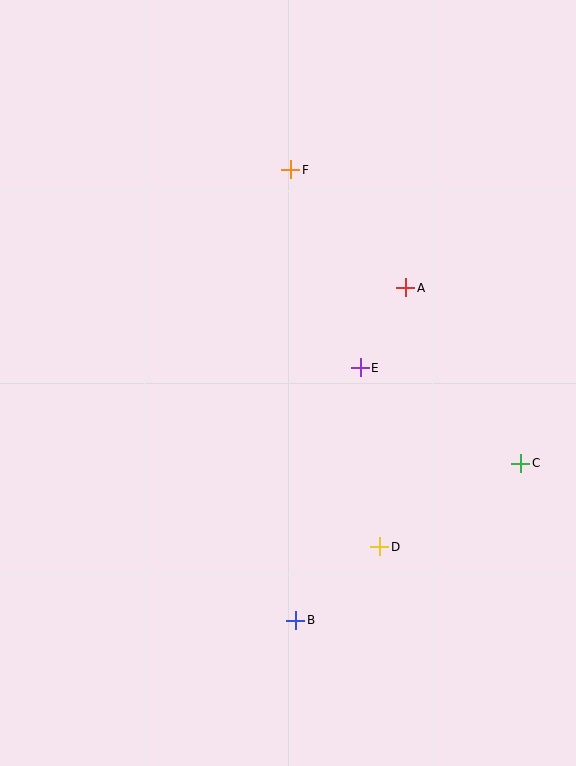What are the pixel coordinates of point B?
Point B is at (296, 620).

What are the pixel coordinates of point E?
Point E is at (360, 368).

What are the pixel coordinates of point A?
Point A is at (406, 288).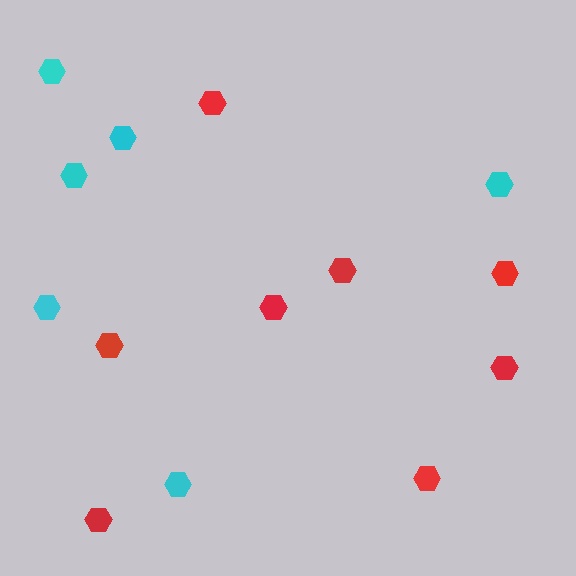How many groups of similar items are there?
There are 2 groups: one group of red hexagons (8) and one group of cyan hexagons (6).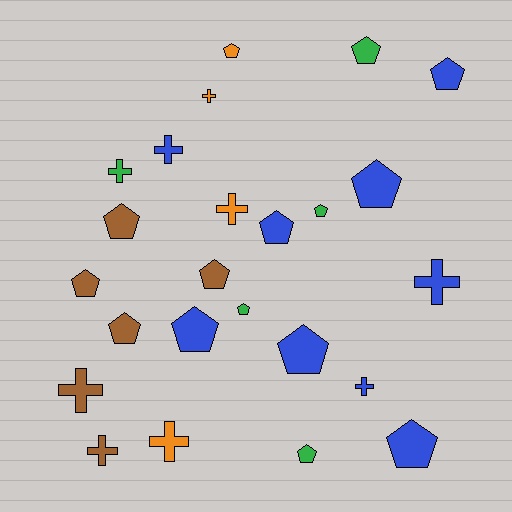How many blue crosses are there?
There are 3 blue crosses.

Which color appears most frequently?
Blue, with 9 objects.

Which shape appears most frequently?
Pentagon, with 15 objects.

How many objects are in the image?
There are 24 objects.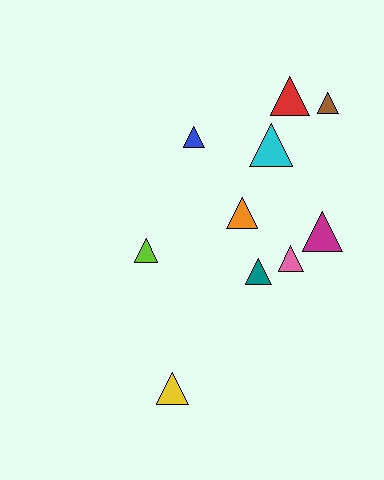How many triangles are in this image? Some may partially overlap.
There are 10 triangles.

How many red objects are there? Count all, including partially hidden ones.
There is 1 red object.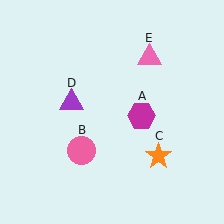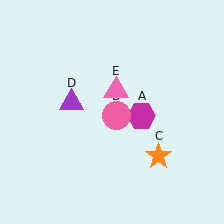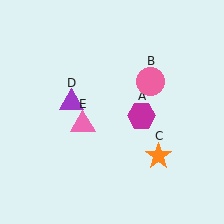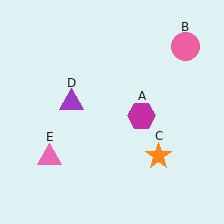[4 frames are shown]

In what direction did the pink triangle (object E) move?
The pink triangle (object E) moved down and to the left.